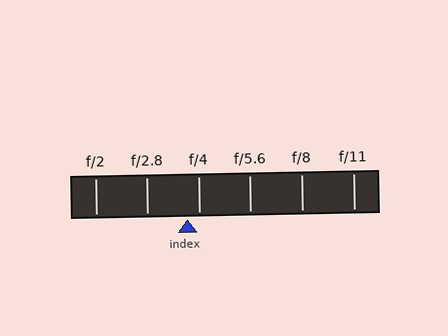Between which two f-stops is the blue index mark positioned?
The index mark is between f/2.8 and f/4.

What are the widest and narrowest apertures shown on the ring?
The widest aperture shown is f/2 and the narrowest is f/11.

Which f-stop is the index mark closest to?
The index mark is closest to f/4.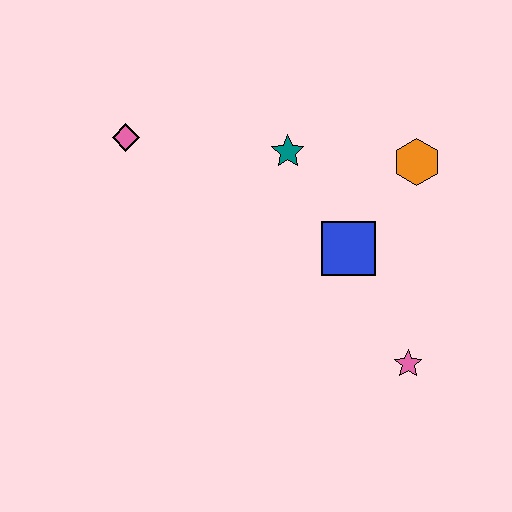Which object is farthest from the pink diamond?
The pink star is farthest from the pink diamond.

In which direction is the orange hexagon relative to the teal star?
The orange hexagon is to the right of the teal star.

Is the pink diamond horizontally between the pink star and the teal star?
No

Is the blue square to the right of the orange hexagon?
No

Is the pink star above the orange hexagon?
No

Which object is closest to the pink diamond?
The teal star is closest to the pink diamond.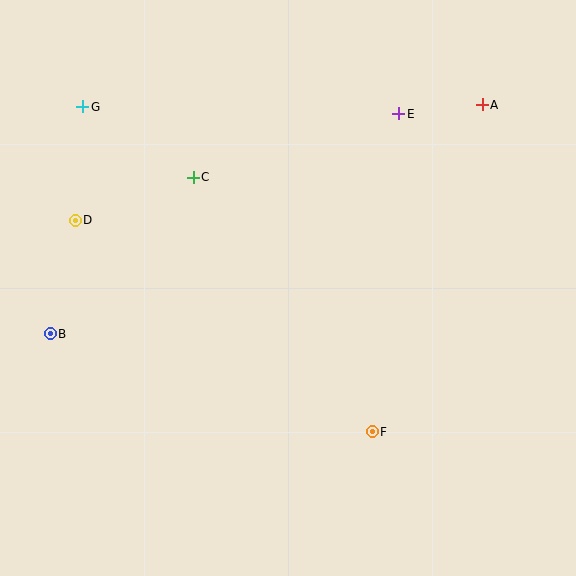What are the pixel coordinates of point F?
Point F is at (372, 432).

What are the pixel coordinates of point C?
Point C is at (193, 177).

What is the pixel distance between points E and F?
The distance between E and F is 319 pixels.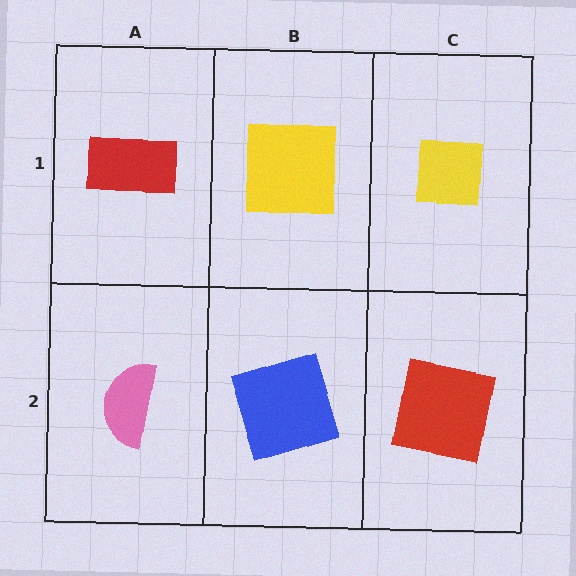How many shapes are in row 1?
3 shapes.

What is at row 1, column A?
A red rectangle.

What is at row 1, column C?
A yellow square.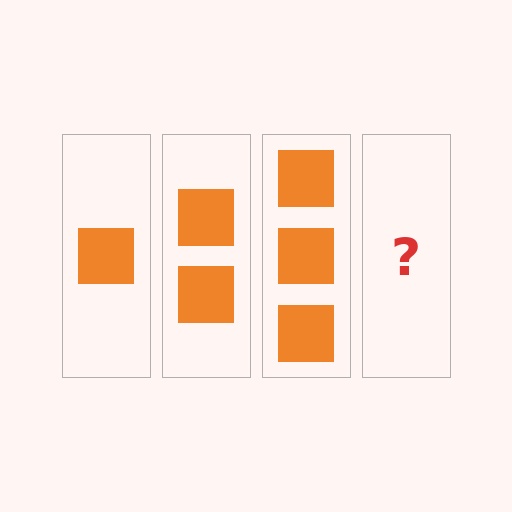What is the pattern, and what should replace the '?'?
The pattern is that each step adds one more square. The '?' should be 4 squares.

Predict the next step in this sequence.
The next step is 4 squares.